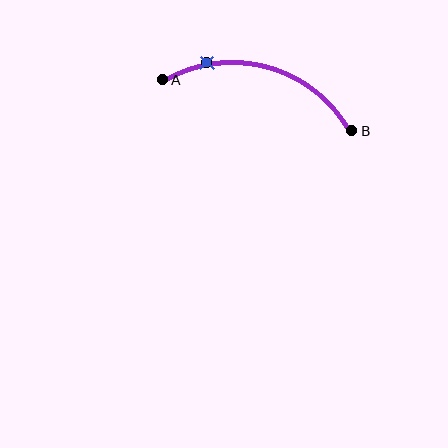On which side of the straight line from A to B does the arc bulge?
The arc bulges above the straight line connecting A and B.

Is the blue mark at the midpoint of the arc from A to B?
No. The blue mark lies on the arc but is closer to endpoint A. The arc midpoint would be at the point on the curve equidistant along the arc from both A and B.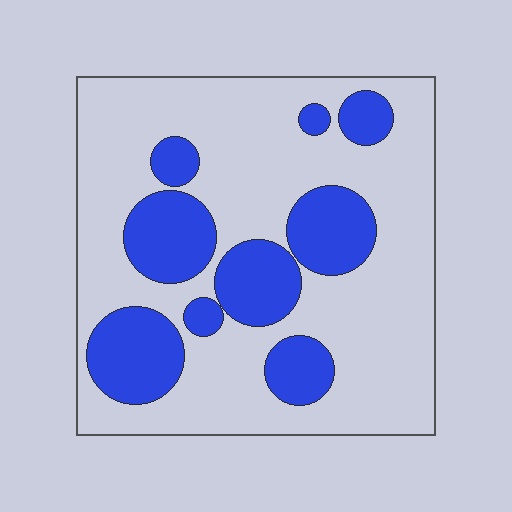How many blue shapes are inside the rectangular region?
9.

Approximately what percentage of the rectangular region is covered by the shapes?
Approximately 30%.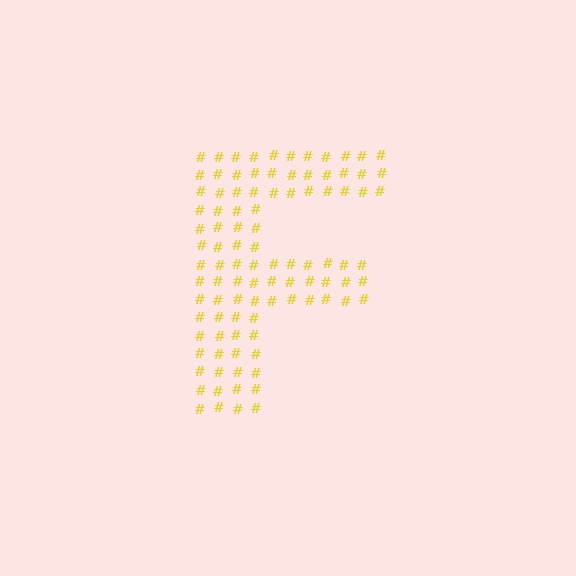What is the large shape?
The large shape is the letter F.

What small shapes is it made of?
It is made of small hash symbols.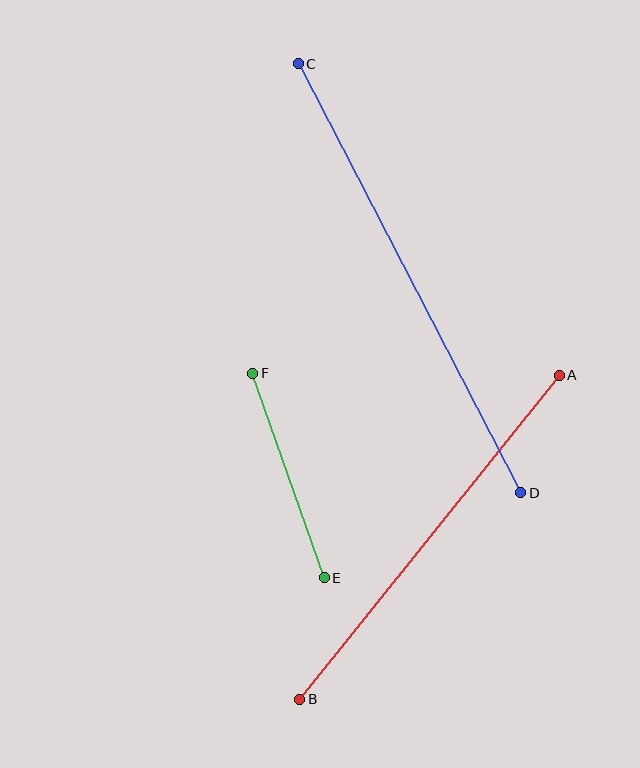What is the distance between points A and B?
The distance is approximately 415 pixels.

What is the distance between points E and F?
The distance is approximately 217 pixels.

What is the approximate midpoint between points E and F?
The midpoint is at approximately (288, 476) pixels.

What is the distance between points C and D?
The distance is approximately 483 pixels.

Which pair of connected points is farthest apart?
Points C and D are farthest apart.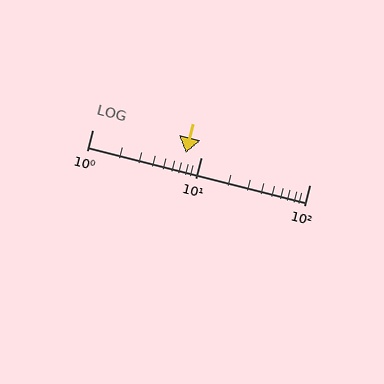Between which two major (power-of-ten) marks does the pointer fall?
The pointer is between 1 and 10.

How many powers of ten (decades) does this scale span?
The scale spans 2 decades, from 1 to 100.